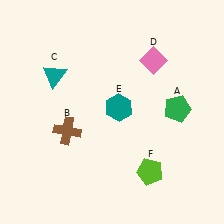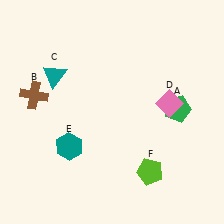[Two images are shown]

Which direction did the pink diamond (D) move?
The pink diamond (D) moved down.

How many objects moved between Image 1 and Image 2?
3 objects moved between the two images.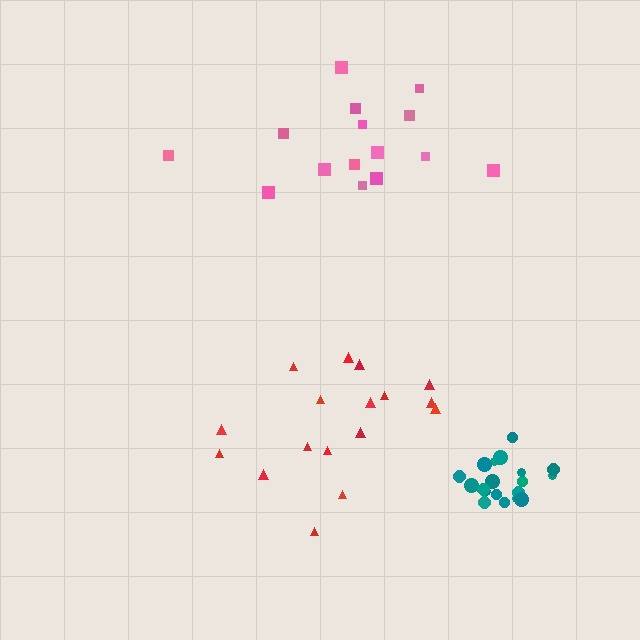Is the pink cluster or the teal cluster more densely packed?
Teal.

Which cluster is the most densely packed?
Teal.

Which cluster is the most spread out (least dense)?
Red.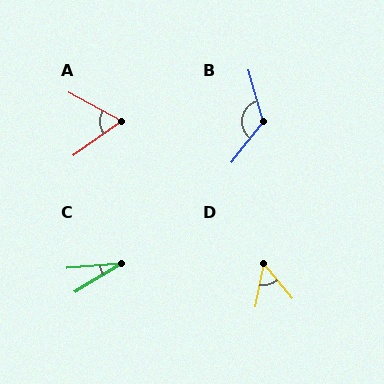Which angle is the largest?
B, at approximately 126 degrees.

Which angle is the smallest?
C, at approximately 27 degrees.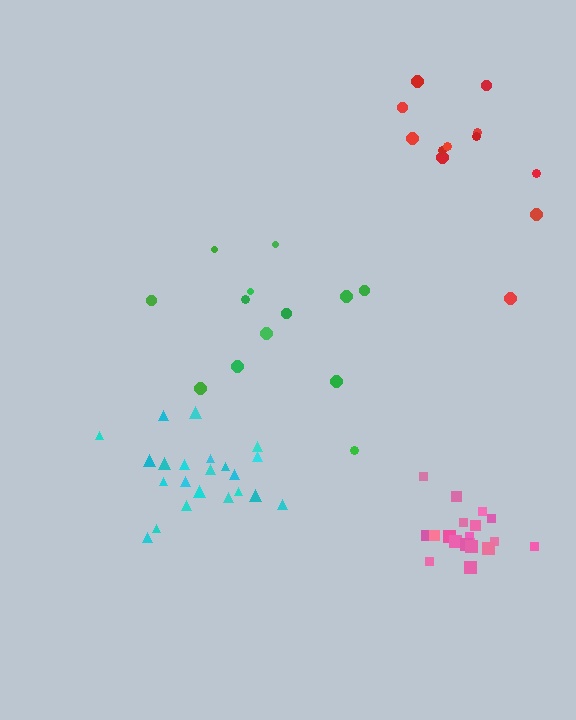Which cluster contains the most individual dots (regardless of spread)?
Cyan (22).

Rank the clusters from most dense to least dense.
pink, cyan, green, red.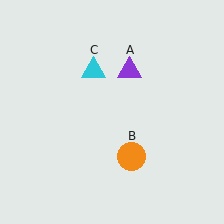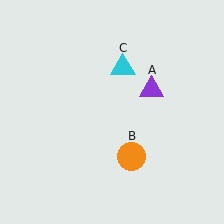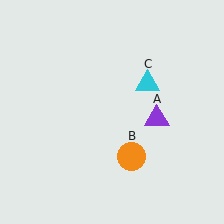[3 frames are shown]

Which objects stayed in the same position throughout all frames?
Orange circle (object B) remained stationary.